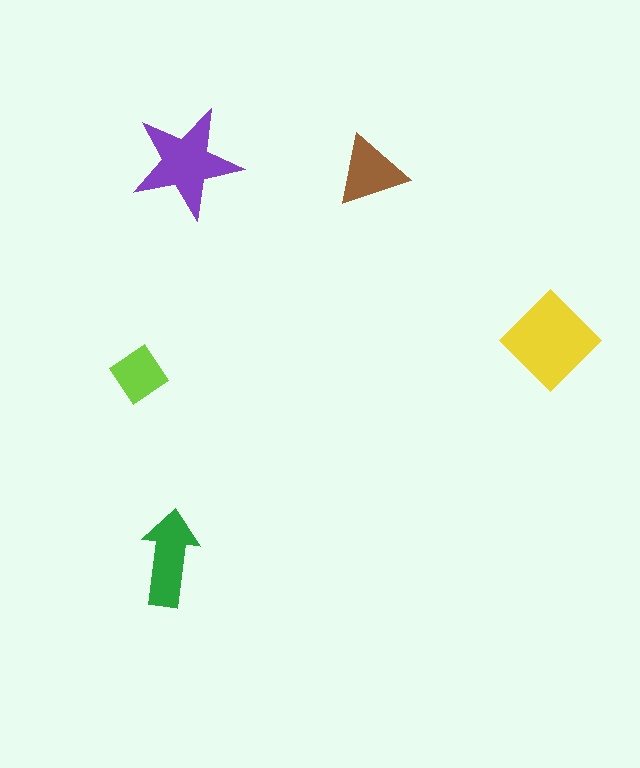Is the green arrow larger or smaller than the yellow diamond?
Smaller.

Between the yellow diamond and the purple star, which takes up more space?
The yellow diamond.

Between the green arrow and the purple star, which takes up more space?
The purple star.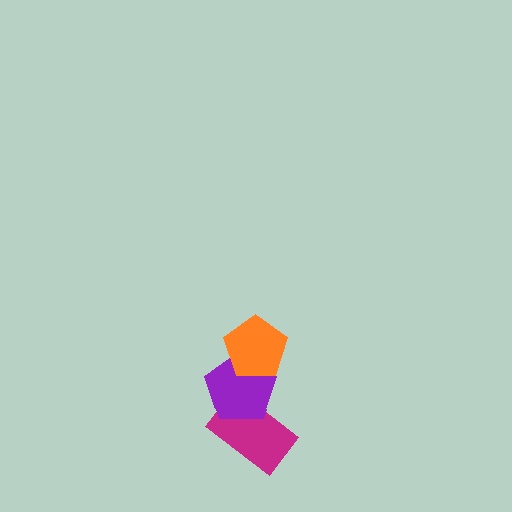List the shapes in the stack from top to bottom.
From top to bottom: the orange pentagon, the purple pentagon, the magenta rectangle.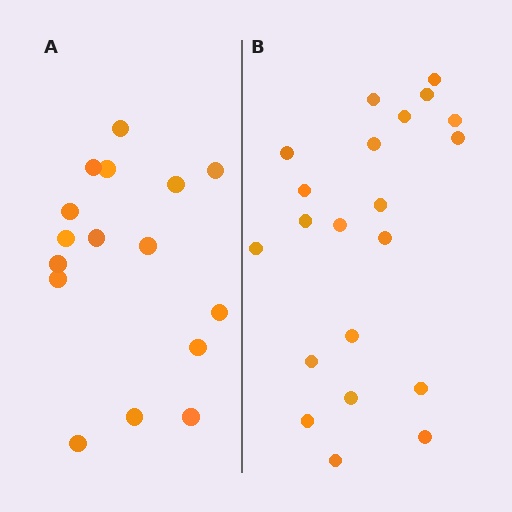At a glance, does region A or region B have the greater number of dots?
Region B (the right region) has more dots.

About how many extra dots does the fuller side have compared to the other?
Region B has about 5 more dots than region A.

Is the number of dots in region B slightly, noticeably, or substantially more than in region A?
Region B has noticeably more, but not dramatically so. The ratio is roughly 1.3 to 1.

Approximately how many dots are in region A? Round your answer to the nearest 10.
About 20 dots. (The exact count is 16, which rounds to 20.)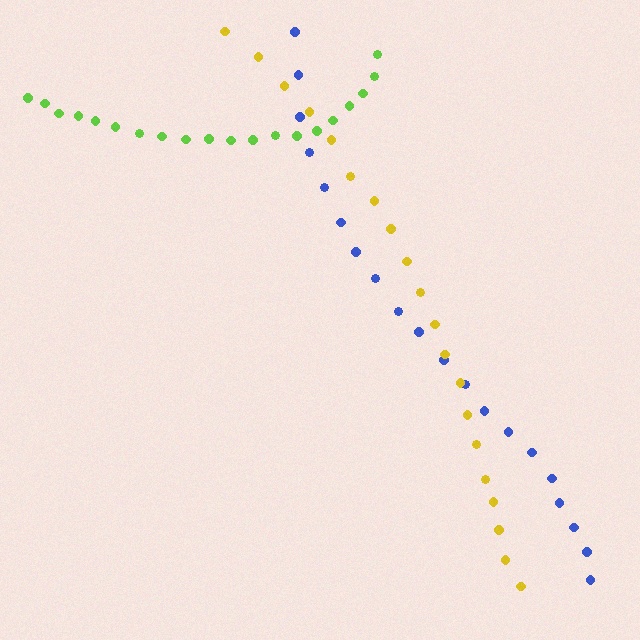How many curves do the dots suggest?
There are 3 distinct paths.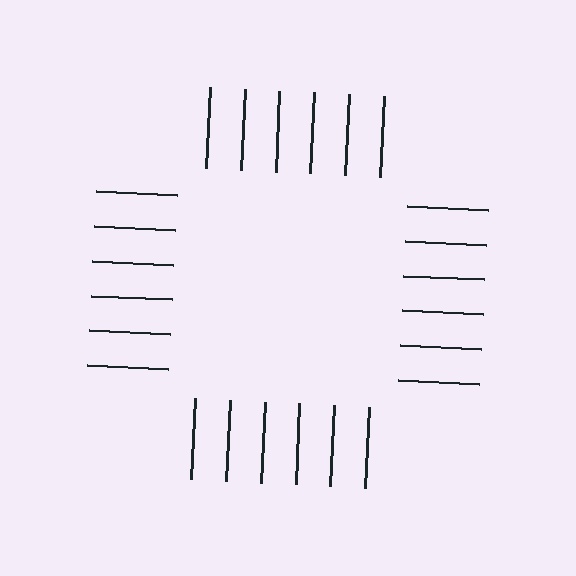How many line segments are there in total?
24 — 6 along each of the 4 edges.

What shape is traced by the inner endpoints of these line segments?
An illusory square — the line segments terminate on its edges but no continuous stroke is drawn.